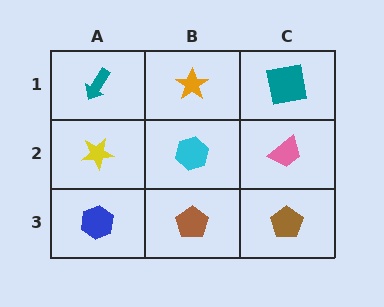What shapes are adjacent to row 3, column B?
A cyan hexagon (row 2, column B), a blue hexagon (row 3, column A), a brown pentagon (row 3, column C).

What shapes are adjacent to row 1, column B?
A cyan hexagon (row 2, column B), a teal arrow (row 1, column A), a teal square (row 1, column C).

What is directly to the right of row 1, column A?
An orange star.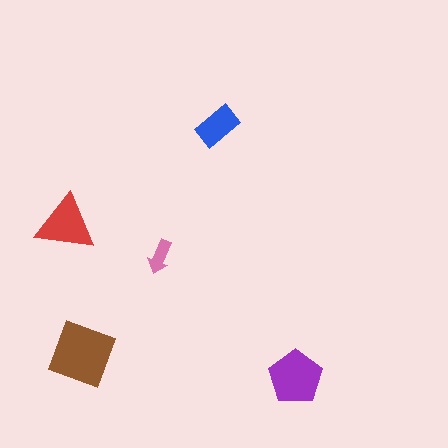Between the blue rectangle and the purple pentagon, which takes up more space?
The purple pentagon.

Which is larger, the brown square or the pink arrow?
The brown square.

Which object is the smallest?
The pink arrow.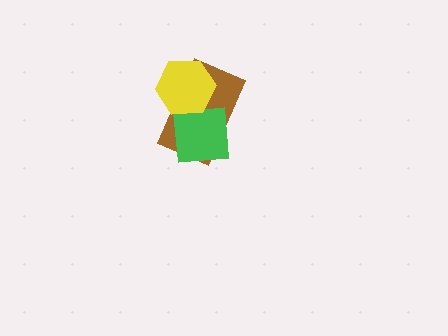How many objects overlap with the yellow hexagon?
2 objects overlap with the yellow hexagon.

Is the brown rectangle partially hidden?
Yes, it is partially covered by another shape.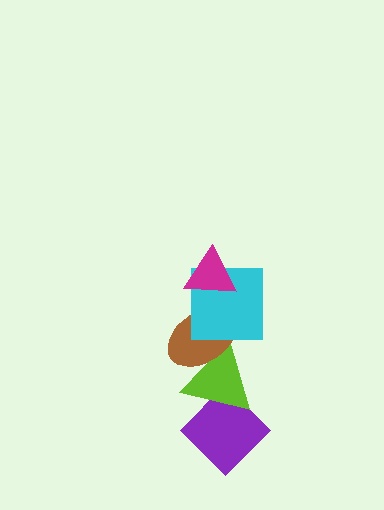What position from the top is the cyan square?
The cyan square is 2nd from the top.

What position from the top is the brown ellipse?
The brown ellipse is 3rd from the top.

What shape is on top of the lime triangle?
The brown ellipse is on top of the lime triangle.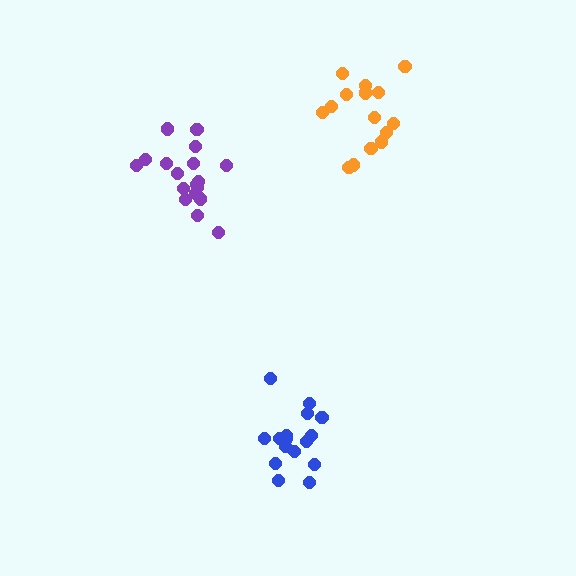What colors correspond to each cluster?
The clusters are colored: blue, purple, orange.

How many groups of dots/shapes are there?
There are 3 groups.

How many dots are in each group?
Group 1: 17 dots, Group 2: 18 dots, Group 3: 15 dots (50 total).